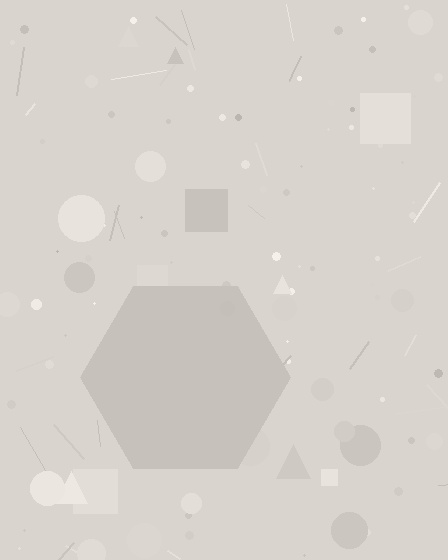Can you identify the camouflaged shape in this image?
The camouflaged shape is a hexagon.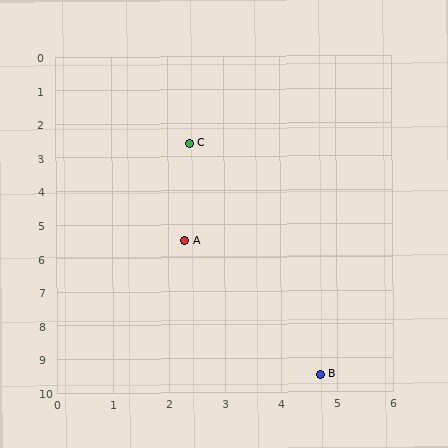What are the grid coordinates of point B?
Point B is at approximately (4.7, 9.5).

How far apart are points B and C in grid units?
Points B and C are about 7.3 grid units apart.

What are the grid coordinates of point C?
Point C is at approximately (2.4, 2.6).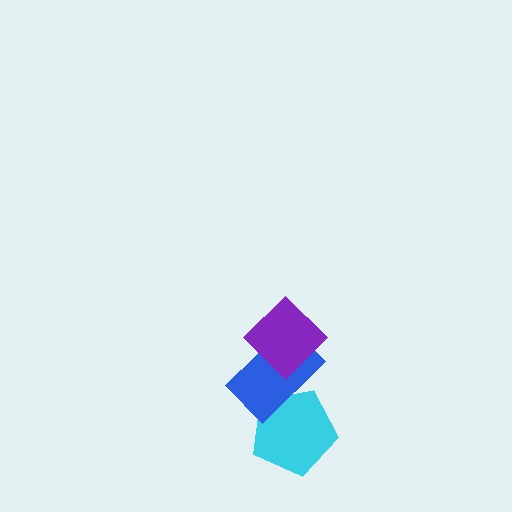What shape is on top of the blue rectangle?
The purple diamond is on top of the blue rectangle.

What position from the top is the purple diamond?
The purple diamond is 1st from the top.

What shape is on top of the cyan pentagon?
The blue rectangle is on top of the cyan pentagon.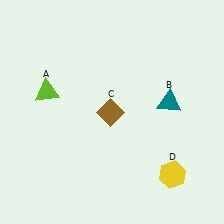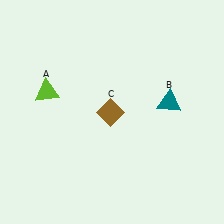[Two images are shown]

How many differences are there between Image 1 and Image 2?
There is 1 difference between the two images.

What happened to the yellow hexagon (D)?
The yellow hexagon (D) was removed in Image 2. It was in the bottom-right area of Image 1.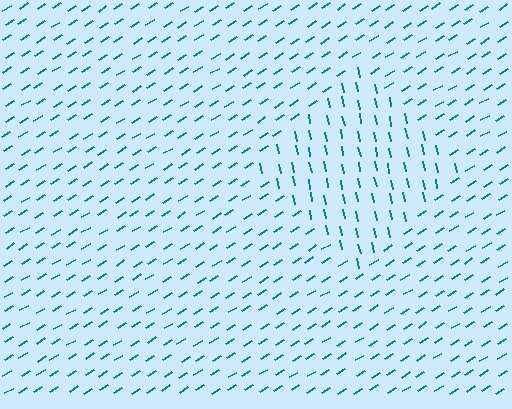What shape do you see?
I see a diamond.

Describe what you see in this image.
The image is filled with small teal line segments. A diamond region in the image has lines oriented differently from the surrounding lines, creating a visible texture boundary.